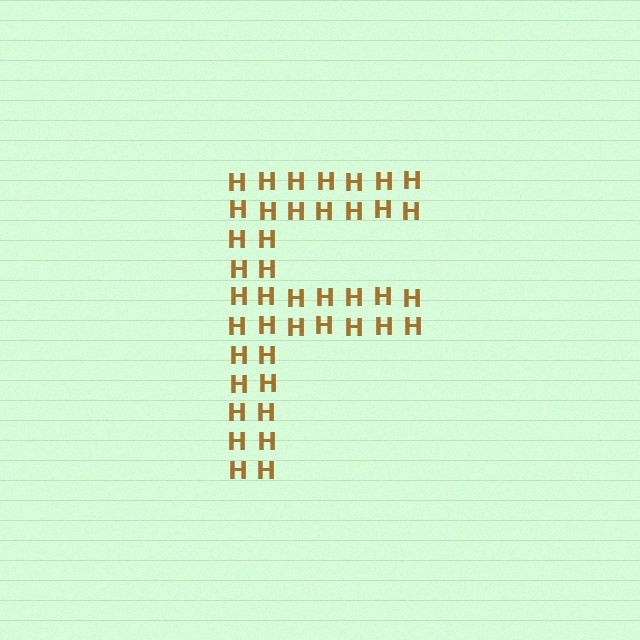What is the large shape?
The large shape is the letter F.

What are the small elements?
The small elements are letter H's.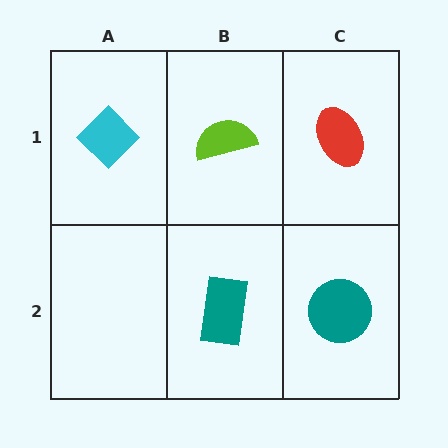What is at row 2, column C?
A teal circle.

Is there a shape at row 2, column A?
No, that cell is empty.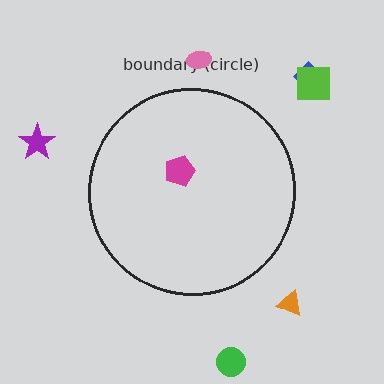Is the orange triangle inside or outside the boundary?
Outside.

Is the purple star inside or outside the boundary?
Outside.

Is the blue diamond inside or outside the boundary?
Outside.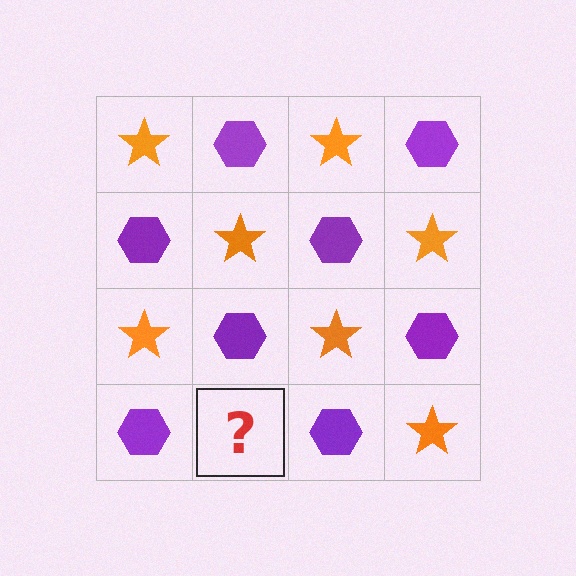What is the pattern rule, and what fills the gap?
The rule is that it alternates orange star and purple hexagon in a checkerboard pattern. The gap should be filled with an orange star.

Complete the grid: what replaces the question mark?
The question mark should be replaced with an orange star.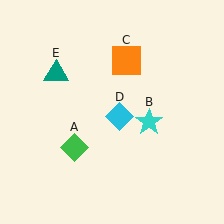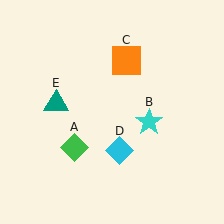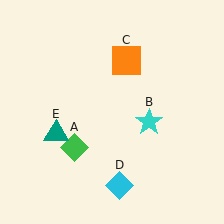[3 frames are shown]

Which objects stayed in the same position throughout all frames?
Green diamond (object A) and cyan star (object B) and orange square (object C) remained stationary.